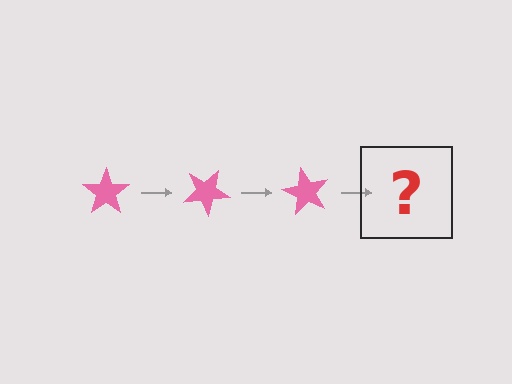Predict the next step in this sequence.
The next step is a pink star rotated 90 degrees.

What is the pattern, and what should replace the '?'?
The pattern is that the star rotates 30 degrees each step. The '?' should be a pink star rotated 90 degrees.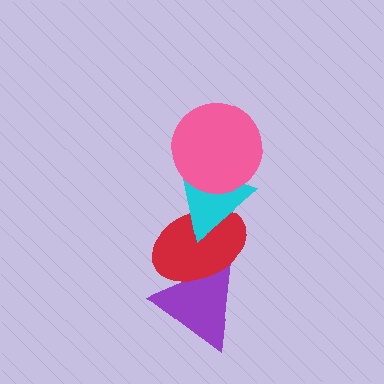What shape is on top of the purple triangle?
The red ellipse is on top of the purple triangle.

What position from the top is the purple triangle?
The purple triangle is 4th from the top.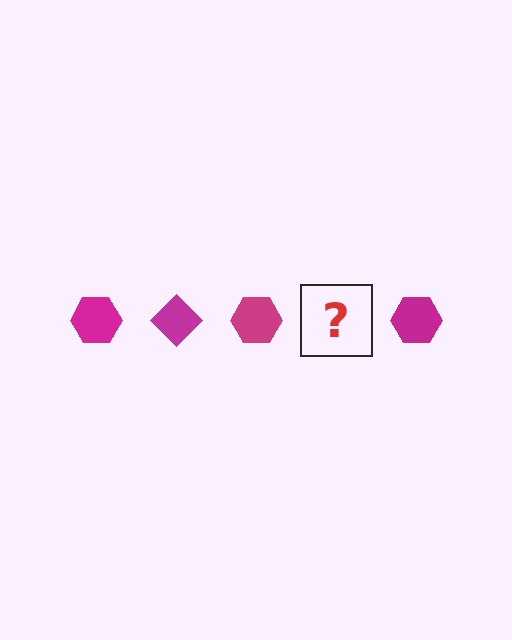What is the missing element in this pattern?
The missing element is a magenta diamond.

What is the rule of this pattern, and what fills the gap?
The rule is that the pattern cycles through hexagon, diamond shapes in magenta. The gap should be filled with a magenta diamond.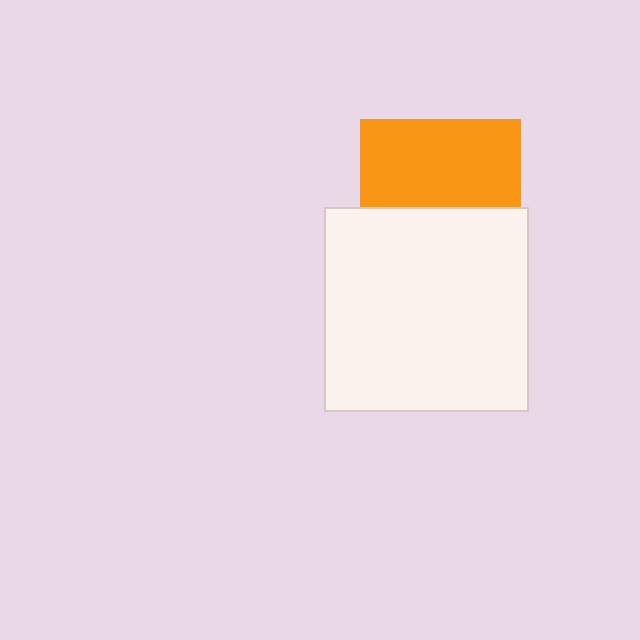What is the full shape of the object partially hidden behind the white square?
The partially hidden object is an orange square.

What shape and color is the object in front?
The object in front is a white square.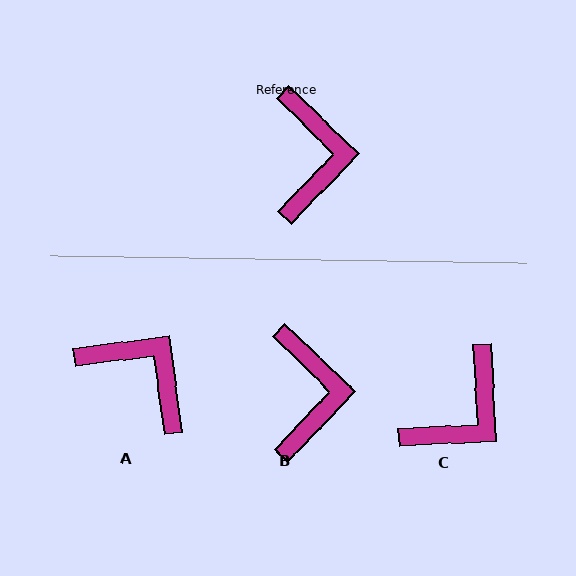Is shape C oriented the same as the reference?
No, it is off by about 43 degrees.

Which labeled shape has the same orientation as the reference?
B.